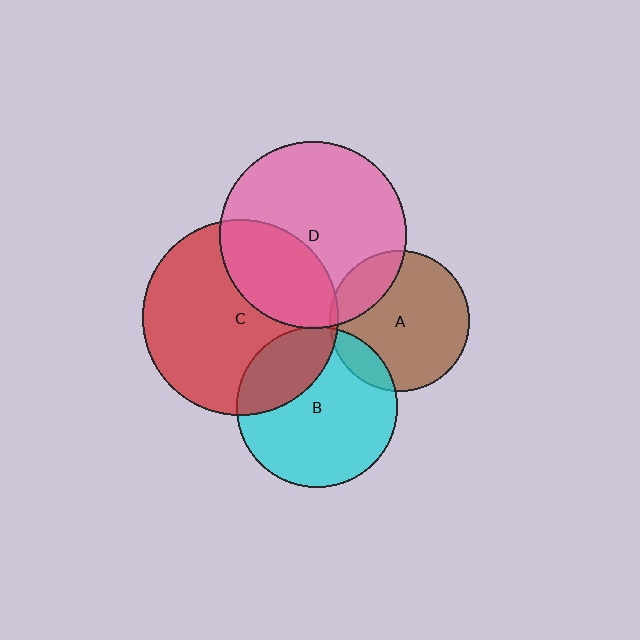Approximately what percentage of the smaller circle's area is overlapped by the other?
Approximately 15%.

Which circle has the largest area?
Circle C (red).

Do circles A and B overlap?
Yes.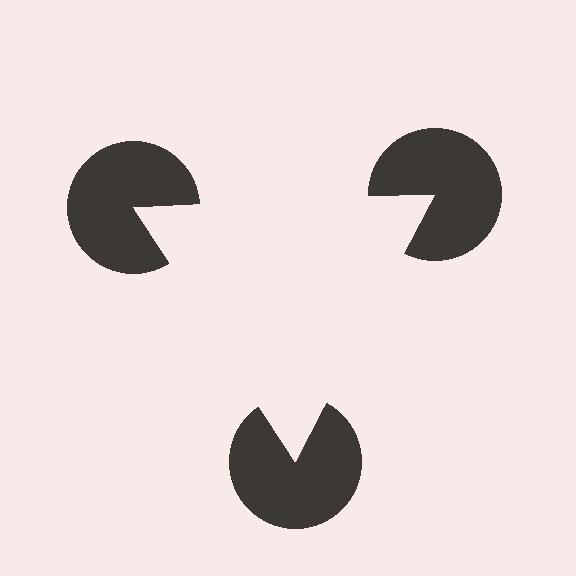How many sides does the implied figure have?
3 sides.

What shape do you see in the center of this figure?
An illusory triangle — its edges are inferred from the aligned wedge cuts in the pac-man discs, not physically drawn.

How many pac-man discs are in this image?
There are 3 — one at each vertex of the illusory triangle.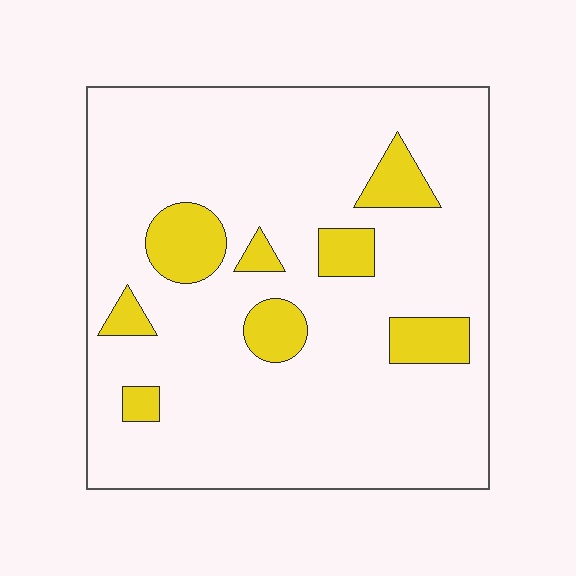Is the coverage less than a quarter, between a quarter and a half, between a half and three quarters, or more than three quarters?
Less than a quarter.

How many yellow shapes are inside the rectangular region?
8.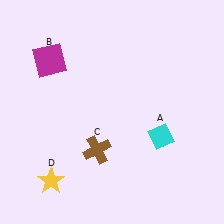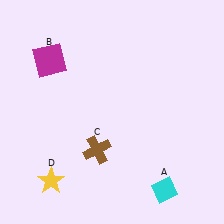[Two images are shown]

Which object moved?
The cyan diamond (A) moved down.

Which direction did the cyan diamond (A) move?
The cyan diamond (A) moved down.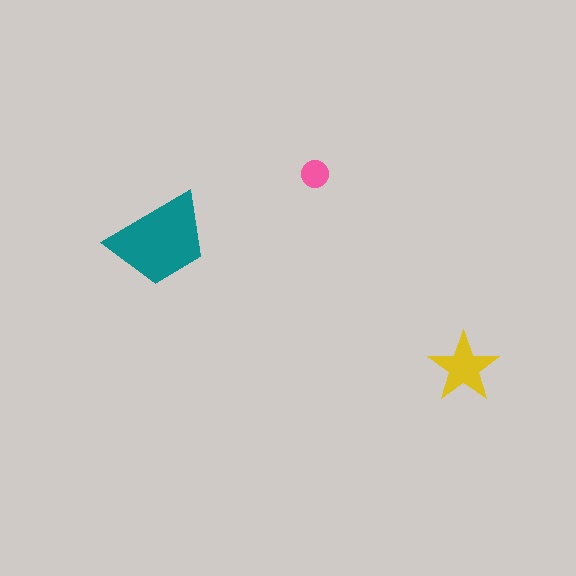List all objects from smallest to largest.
The pink circle, the yellow star, the teal trapezoid.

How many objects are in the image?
There are 3 objects in the image.